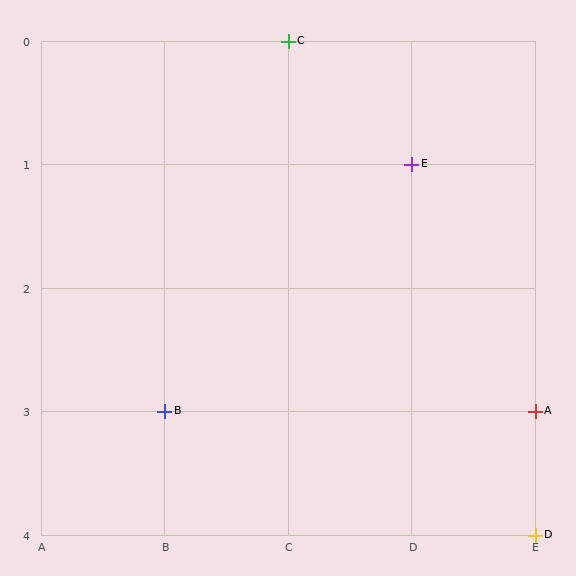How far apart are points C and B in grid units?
Points C and B are 1 column and 3 rows apart (about 3.2 grid units diagonally).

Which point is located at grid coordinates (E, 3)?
Point A is at (E, 3).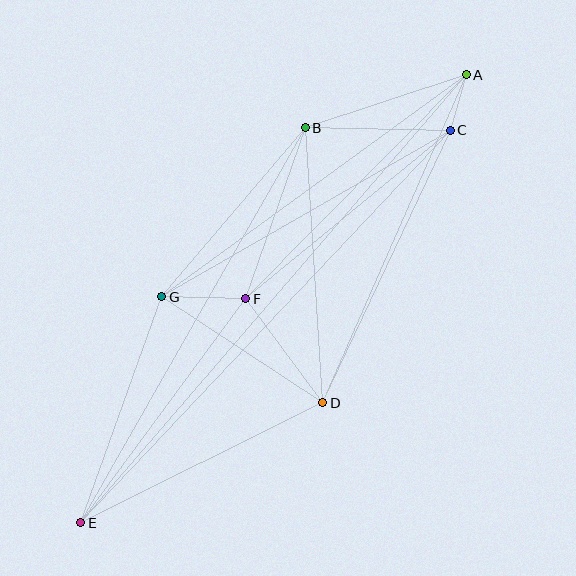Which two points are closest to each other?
Points A and C are closest to each other.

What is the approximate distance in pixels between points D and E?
The distance between D and E is approximately 270 pixels.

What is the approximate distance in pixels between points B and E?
The distance between B and E is approximately 454 pixels.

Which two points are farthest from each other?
Points A and E are farthest from each other.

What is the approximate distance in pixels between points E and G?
The distance between E and G is approximately 240 pixels.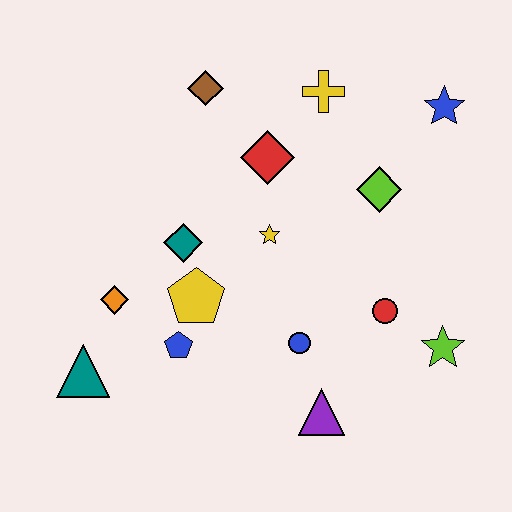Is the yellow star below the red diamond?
Yes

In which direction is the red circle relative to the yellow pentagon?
The red circle is to the right of the yellow pentagon.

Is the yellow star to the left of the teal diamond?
No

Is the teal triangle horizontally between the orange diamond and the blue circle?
No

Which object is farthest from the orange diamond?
The blue star is farthest from the orange diamond.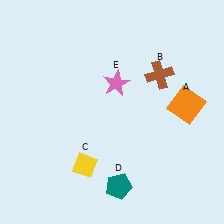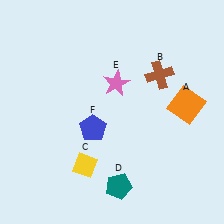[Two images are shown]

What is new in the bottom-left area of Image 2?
A blue pentagon (F) was added in the bottom-left area of Image 2.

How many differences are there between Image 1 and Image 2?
There is 1 difference between the two images.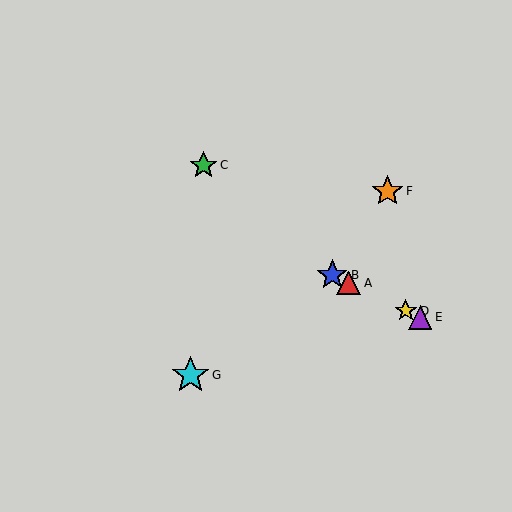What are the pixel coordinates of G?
Object G is at (191, 375).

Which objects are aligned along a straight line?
Objects A, B, D, E are aligned along a straight line.